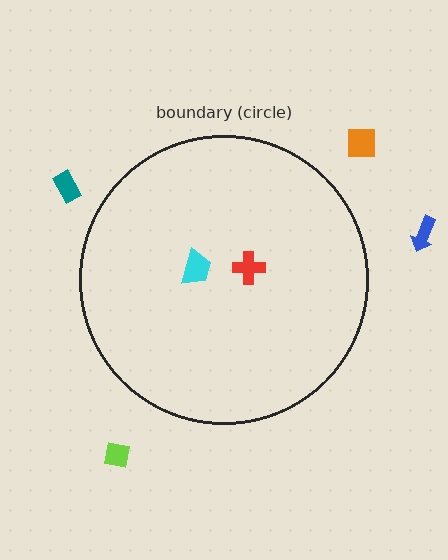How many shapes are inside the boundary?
2 inside, 4 outside.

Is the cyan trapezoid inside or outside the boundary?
Inside.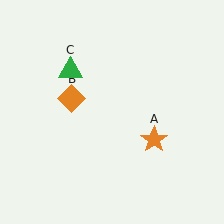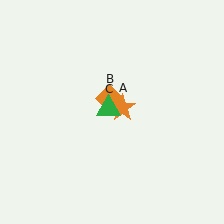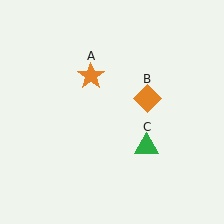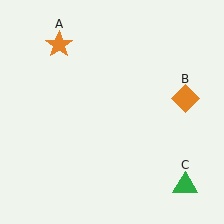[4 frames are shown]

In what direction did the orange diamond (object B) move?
The orange diamond (object B) moved right.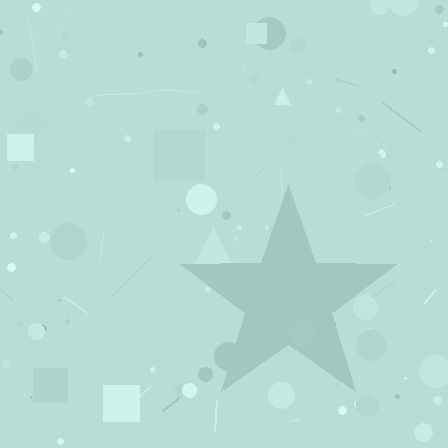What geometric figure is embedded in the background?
A star is embedded in the background.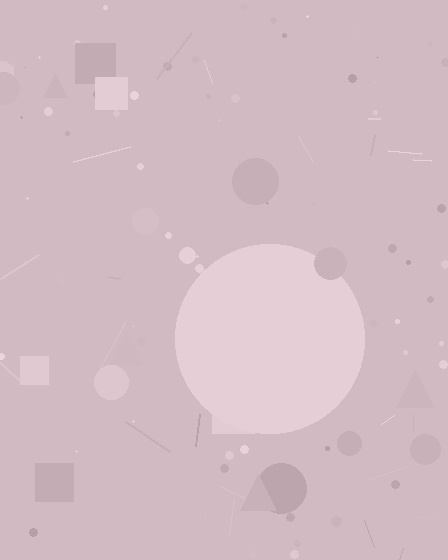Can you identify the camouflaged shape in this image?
The camouflaged shape is a circle.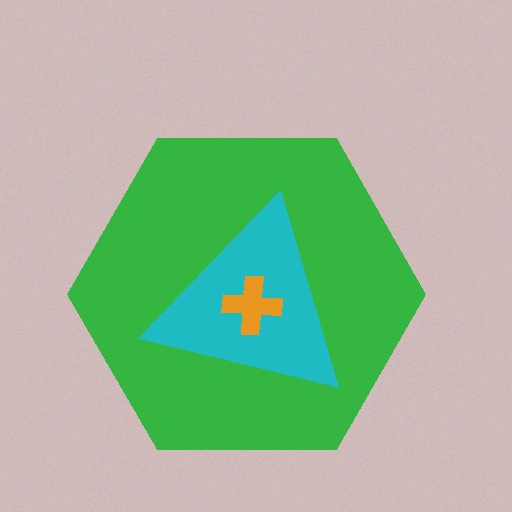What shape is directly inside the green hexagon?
The cyan triangle.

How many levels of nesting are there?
3.